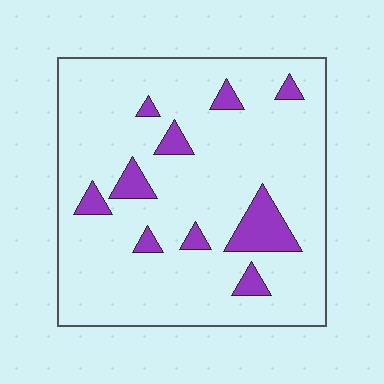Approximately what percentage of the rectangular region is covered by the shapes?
Approximately 10%.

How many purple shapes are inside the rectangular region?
10.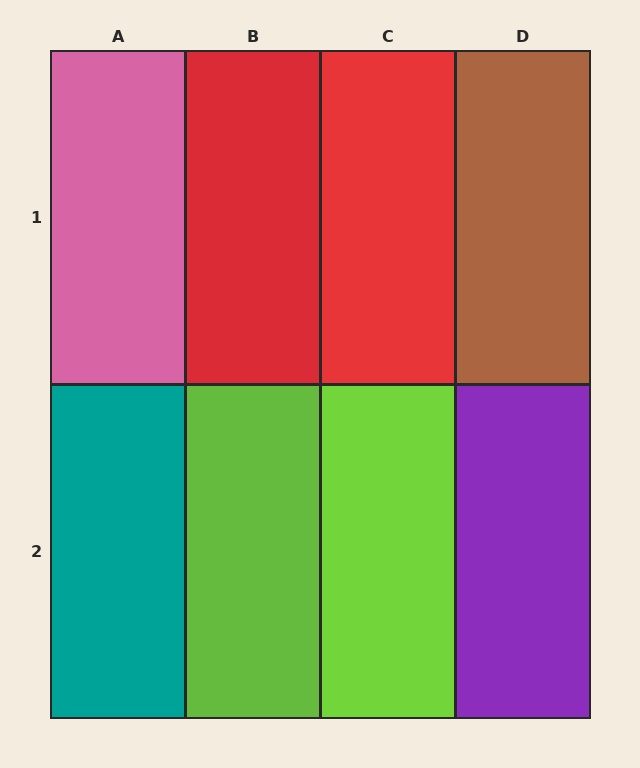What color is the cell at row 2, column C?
Lime.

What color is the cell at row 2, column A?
Teal.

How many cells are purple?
1 cell is purple.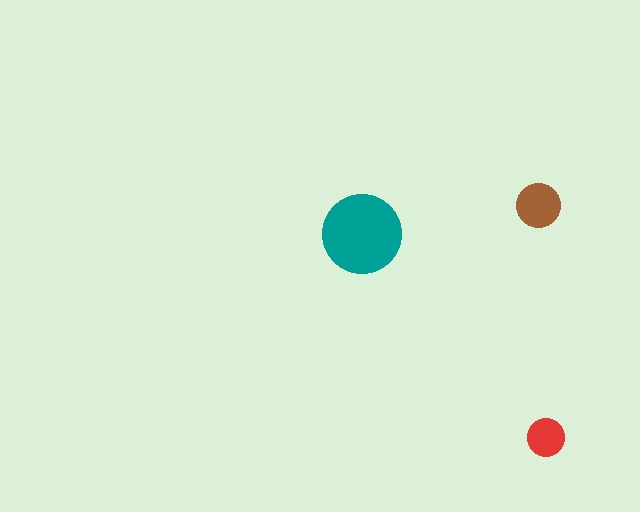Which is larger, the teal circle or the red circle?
The teal one.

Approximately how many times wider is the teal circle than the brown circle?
About 2 times wider.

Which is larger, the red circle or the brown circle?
The brown one.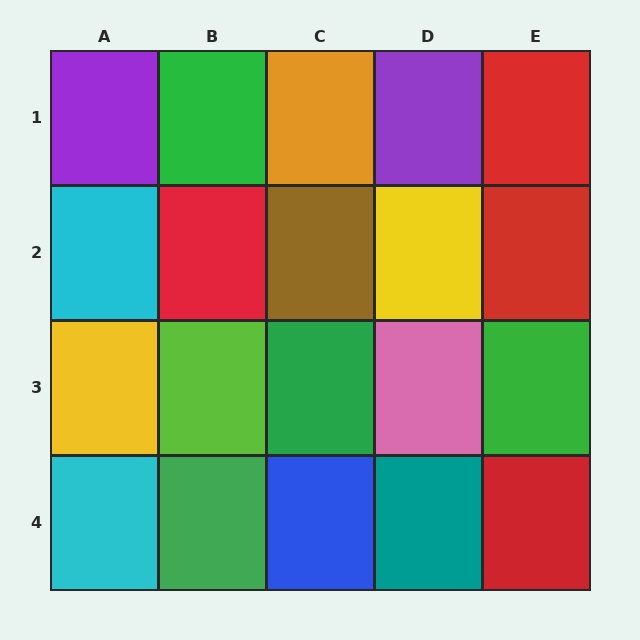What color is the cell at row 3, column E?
Green.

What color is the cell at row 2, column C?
Brown.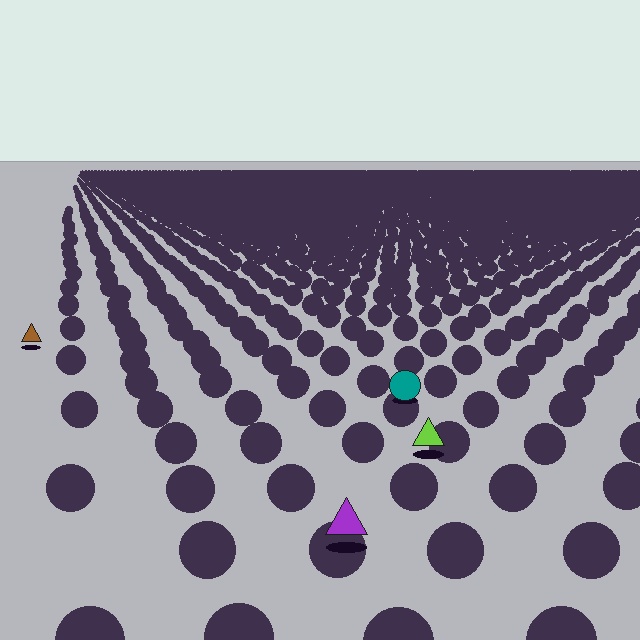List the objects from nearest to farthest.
From nearest to farthest: the purple triangle, the lime triangle, the teal circle, the brown triangle.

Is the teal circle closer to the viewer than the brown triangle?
Yes. The teal circle is closer — you can tell from the texture gradient: the ground texture is coarser near it.